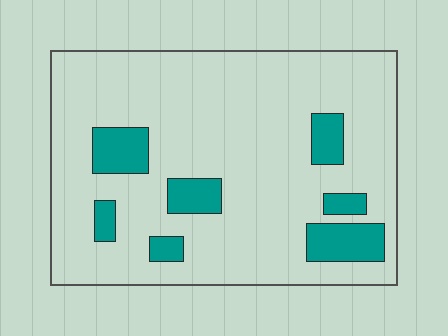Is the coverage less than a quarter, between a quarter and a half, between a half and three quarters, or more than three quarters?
Less than a quarter.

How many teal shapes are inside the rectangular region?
7.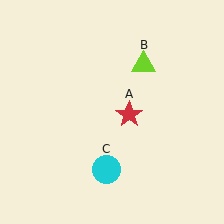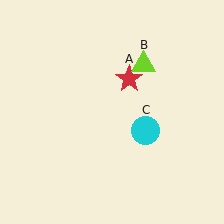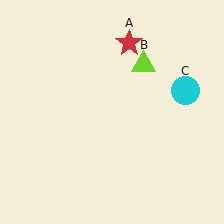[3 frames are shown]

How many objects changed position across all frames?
2 objects changed position: red star (object A), cyan circle (object C).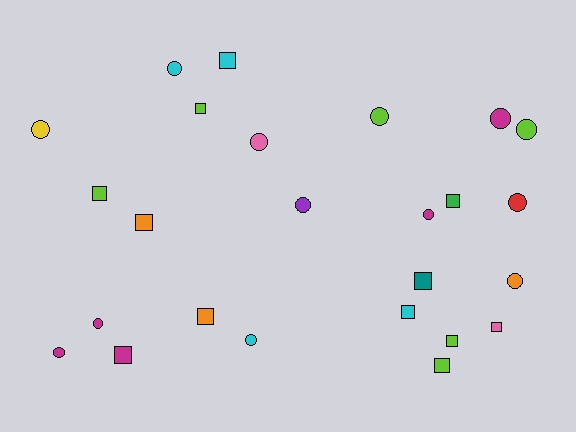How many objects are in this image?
There are 25 objects.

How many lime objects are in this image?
There are 6 lime objects.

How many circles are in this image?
There are 13 circles.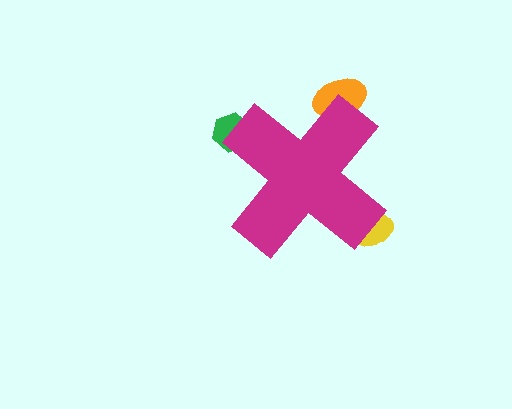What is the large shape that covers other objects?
A magenta cross.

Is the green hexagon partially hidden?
Yes, the green hexagon is partially hidden behind the magenta cross.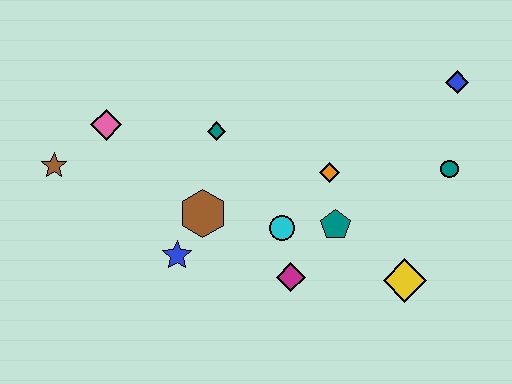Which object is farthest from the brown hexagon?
The blue diamond is farthest from the brown hexagon.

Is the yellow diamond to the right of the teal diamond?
Yes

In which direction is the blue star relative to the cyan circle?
The blue star is to the left of the cyan circle.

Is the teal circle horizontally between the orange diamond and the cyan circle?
No